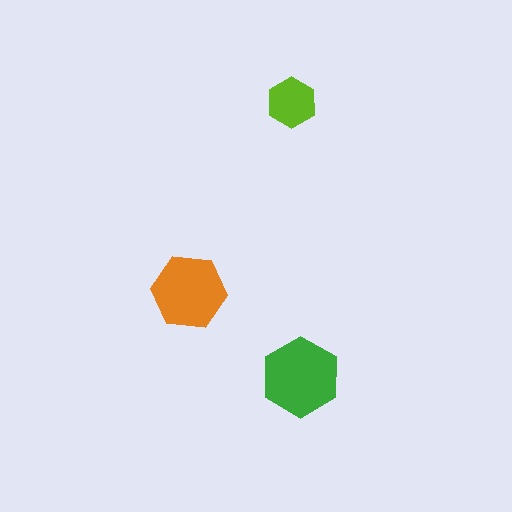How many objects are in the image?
There are 3 objects in the image.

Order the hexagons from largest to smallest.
the green one, the orange one, the lime one.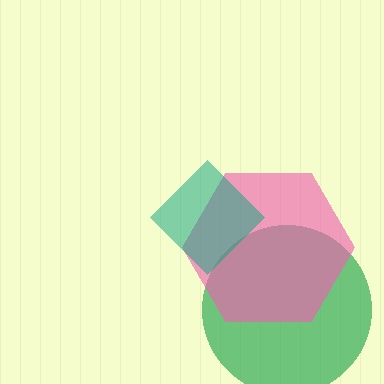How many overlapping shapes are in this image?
There are 3 overlapping shapes in the image.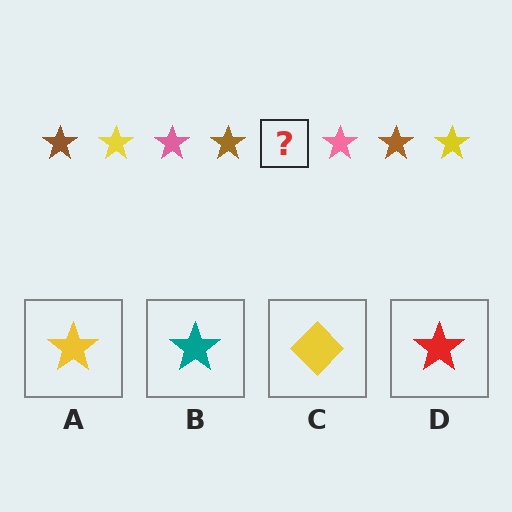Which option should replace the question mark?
Option A.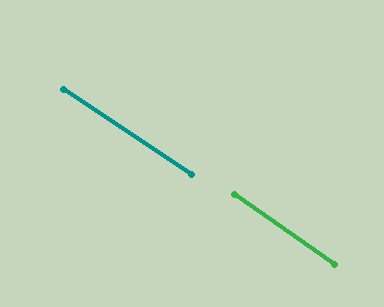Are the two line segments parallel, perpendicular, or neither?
Parallel — their directions differ by only 1.5°.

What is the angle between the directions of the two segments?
Approximately 1 degree.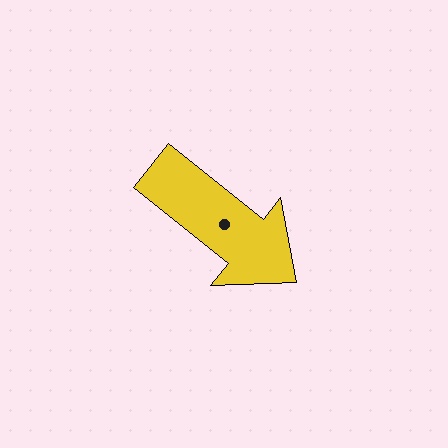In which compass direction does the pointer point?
Southeast.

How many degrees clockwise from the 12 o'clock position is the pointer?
Approximately 129 degrees.